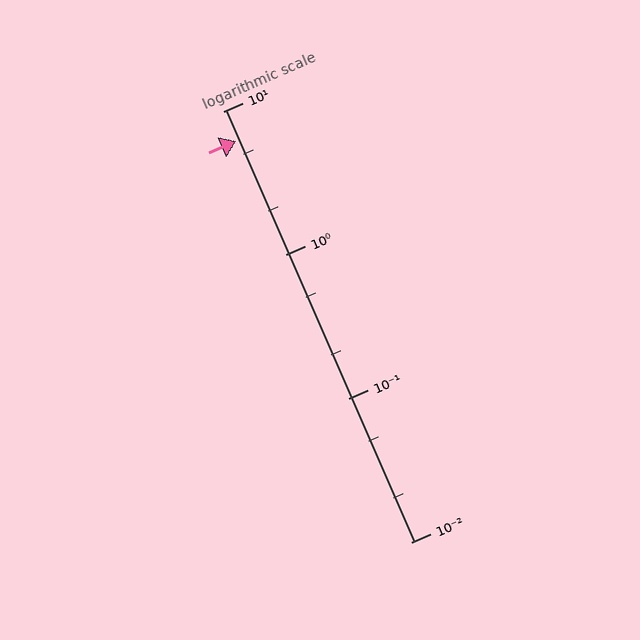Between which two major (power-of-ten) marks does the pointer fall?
The pointer is between 1 and 10.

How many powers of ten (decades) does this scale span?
The scale spans 3 decades, from 0.01 to 10.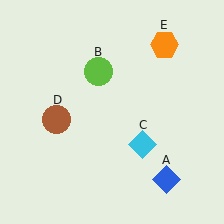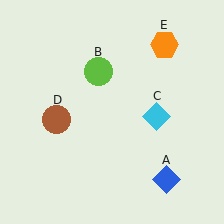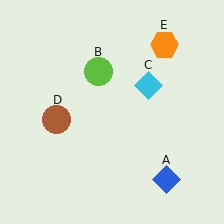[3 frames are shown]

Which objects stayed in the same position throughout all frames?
Blue diamond (object A) and lime circle (object B) and brown circle (object D) and orange hexagon (object E) remained stationary.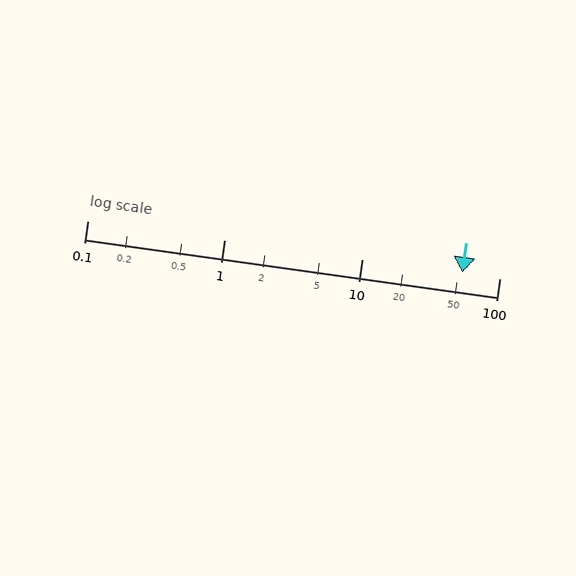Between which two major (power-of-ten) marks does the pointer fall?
The pointer is between 10 and 100.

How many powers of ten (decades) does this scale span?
The scale spans 3 decades, from 0.1 to 100.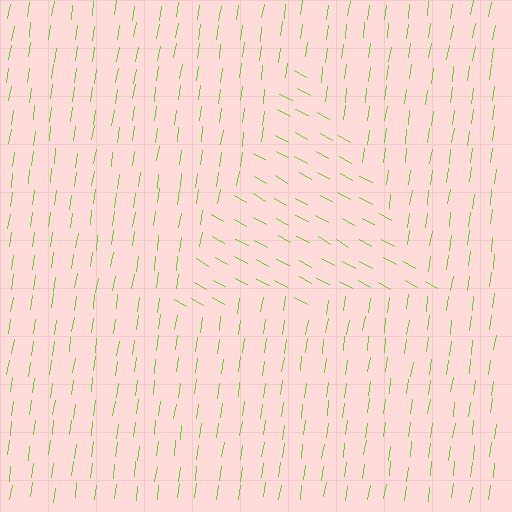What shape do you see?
I see a triangle.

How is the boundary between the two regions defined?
The boundary is defined purely by a change in line orientation (approximately 69 degrees difference). All lines are the same color and thickness.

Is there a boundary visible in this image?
Yes, there is a texture boundary formed by a change in line orientation.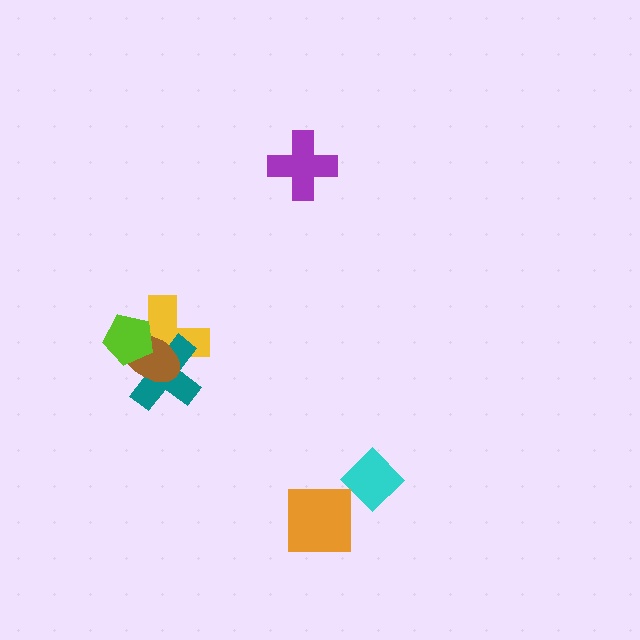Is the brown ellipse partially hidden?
Yes, it is partially covered by another shape.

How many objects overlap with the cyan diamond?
0 objects overlap with the cyan diamond.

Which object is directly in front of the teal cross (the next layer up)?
The brown ellipse is directly in front of the teal cross.